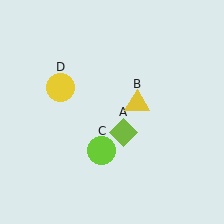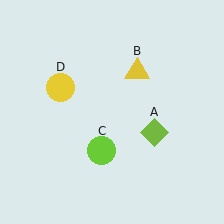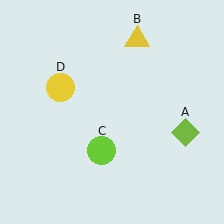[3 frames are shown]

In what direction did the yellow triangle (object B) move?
The yellow triangle (object B) moved up.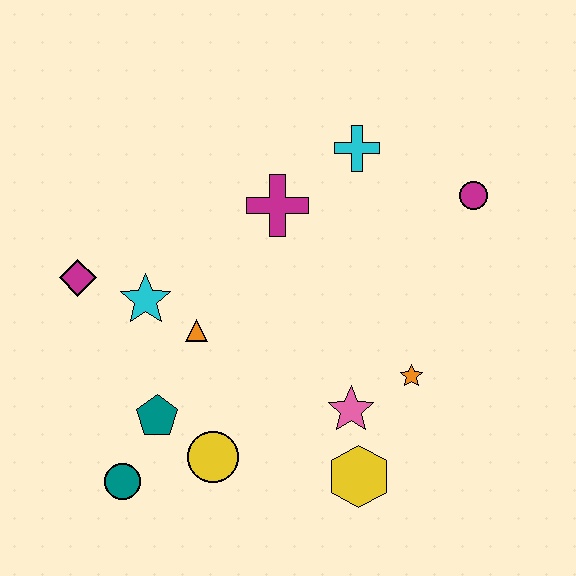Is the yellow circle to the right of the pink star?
No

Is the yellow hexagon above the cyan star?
No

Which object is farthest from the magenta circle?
The teal circle is farthest from the magenta circle.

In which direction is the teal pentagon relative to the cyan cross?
The teal pentagon is below the cyan cross.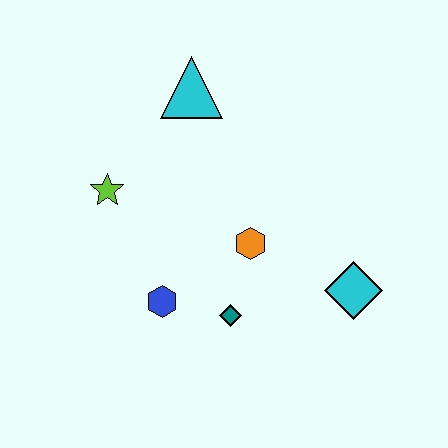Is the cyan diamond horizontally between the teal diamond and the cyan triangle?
No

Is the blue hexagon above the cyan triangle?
No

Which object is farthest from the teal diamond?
The cyan triangle is farthest from the teal diamond.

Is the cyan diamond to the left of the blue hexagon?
No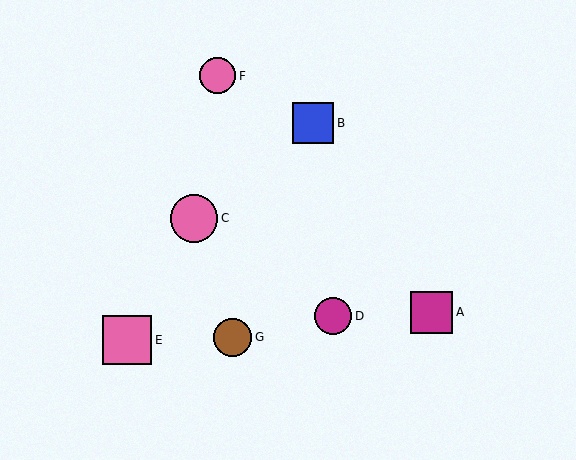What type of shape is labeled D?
Shape D is a magenta circle.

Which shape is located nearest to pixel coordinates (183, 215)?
The pink circle (labeled C) at (194, 218) is nearest to that location.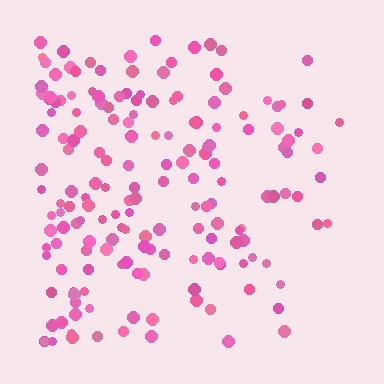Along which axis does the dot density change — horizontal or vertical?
Horizontal.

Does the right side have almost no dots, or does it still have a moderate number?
Still a moderate number, just noticeably fewer than the left.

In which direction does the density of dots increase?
From right to left, with the left side densest.